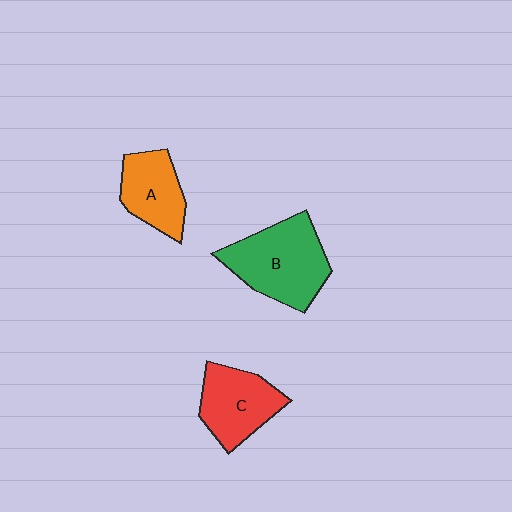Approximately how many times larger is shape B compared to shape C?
Approximately 1.3 times.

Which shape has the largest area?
Shape B (green).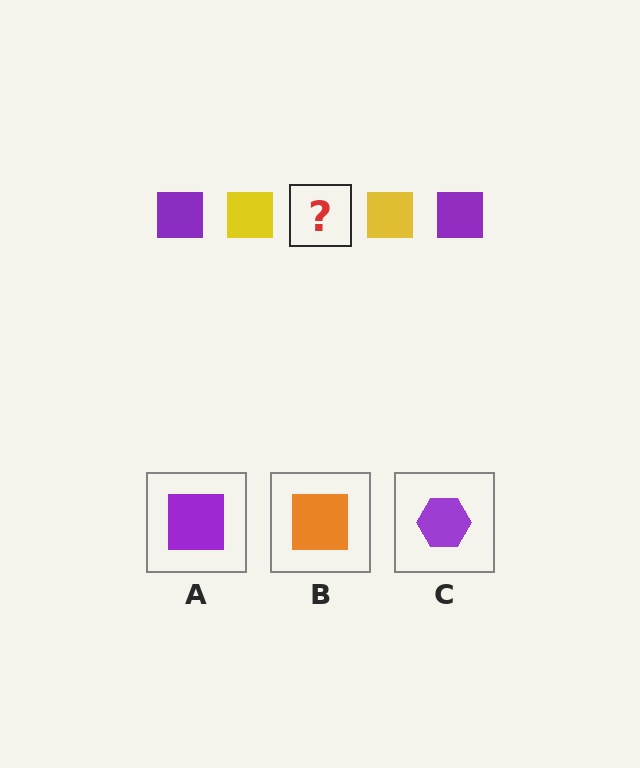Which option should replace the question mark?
Option A.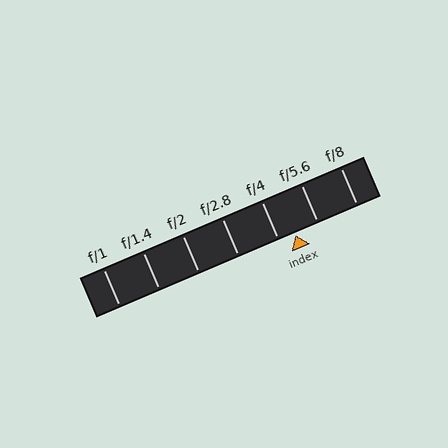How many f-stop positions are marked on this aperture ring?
There are 7 f-stop positions marked.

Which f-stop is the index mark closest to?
The index mark is closest to f/4.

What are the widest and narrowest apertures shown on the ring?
The widest aperture shown is f/1 and the narrowest is f/8.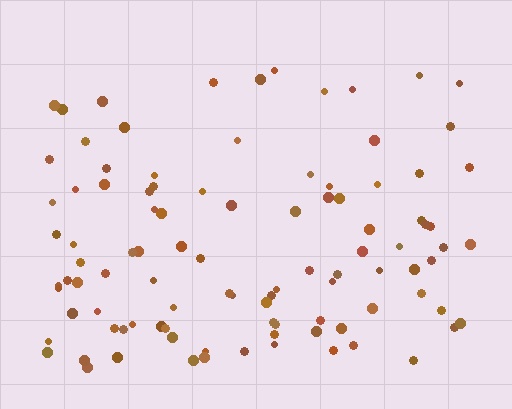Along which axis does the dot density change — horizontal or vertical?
Vertical.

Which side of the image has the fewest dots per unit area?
The top.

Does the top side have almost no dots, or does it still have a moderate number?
Still a moderate number, just noticeably fewer than the bottom.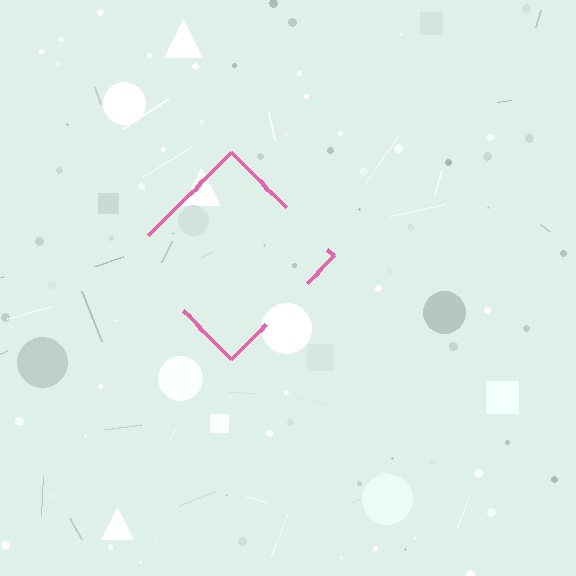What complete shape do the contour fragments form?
The contour fragments form a diamond.